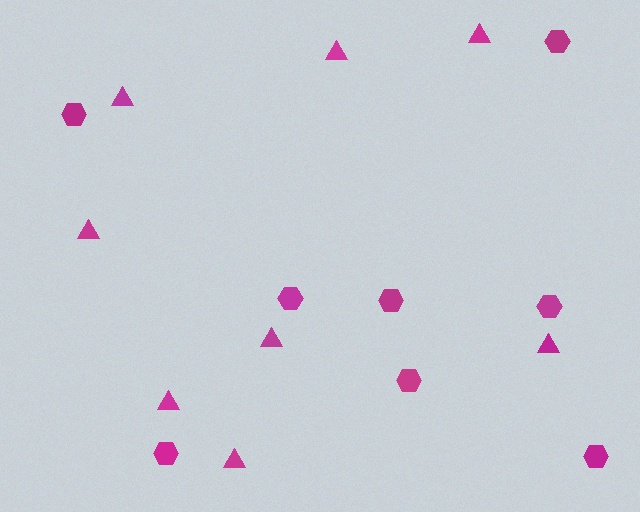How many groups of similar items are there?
There are 2 groups: one group of triangles (8) and one group of hexagons (8).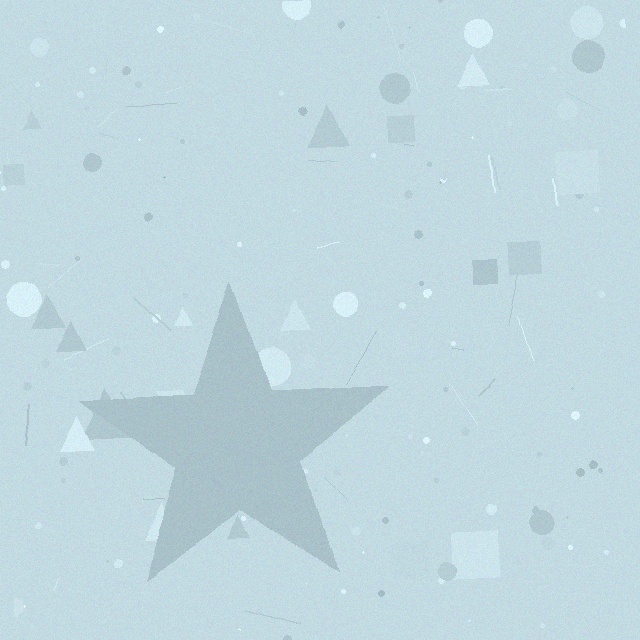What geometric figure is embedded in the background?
A star is embedded in the background.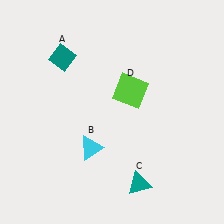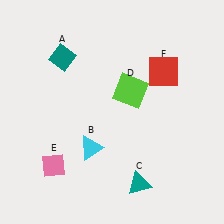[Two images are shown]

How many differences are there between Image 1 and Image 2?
There are 2 differences between the two images.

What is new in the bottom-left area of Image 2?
A pink diamond (E) was added in the bottom-left area of Image 2.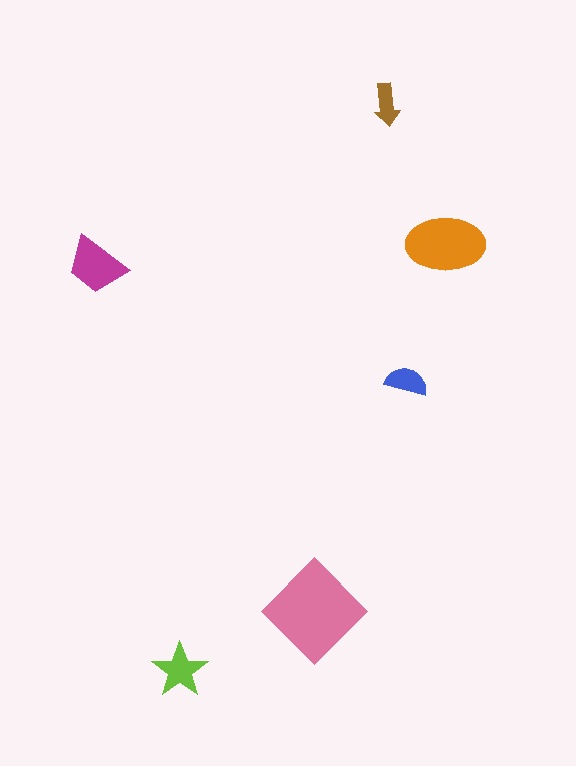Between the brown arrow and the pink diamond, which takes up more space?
The pink diamond.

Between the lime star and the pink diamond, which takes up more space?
The pink diamond.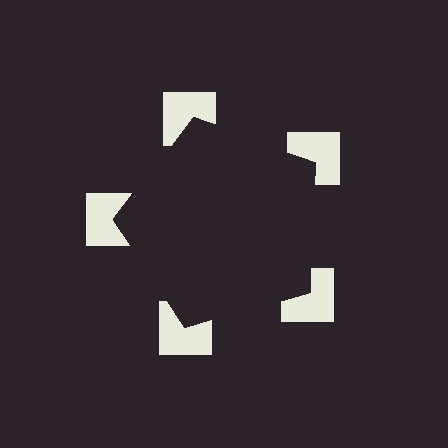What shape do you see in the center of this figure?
An illusory pentagon — its edges are inferred from the aligned wedge cuts in the notched squares, not physically drawn.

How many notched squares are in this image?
There are 5 — one at each vertex of the illusory pentagon.